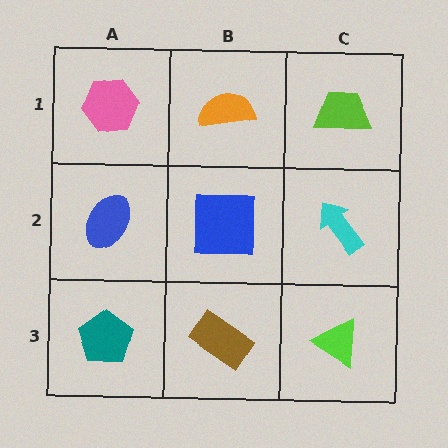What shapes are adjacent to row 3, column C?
A cyan arrow (row 2, column C), a brown rectangle (row 3, column B).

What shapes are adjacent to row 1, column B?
A blue square (row 2, column B), a pink hexagon (row 1, column A), a lime trapezoid (row 1, column C).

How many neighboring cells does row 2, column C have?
3.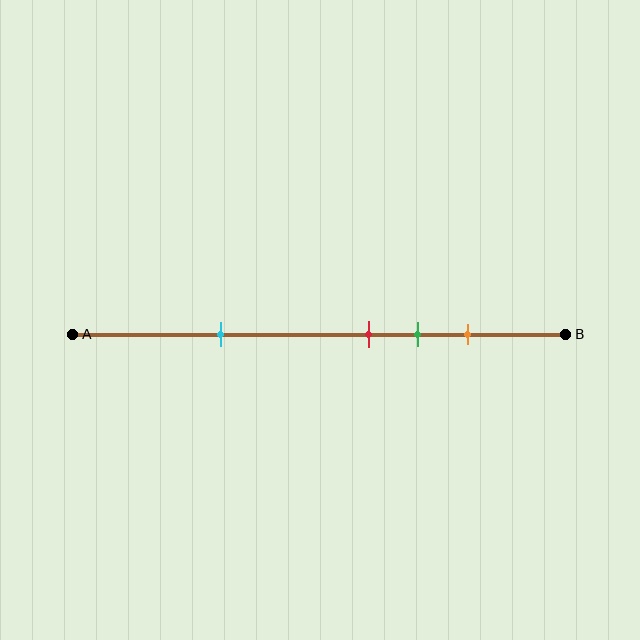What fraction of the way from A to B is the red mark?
The red mark is approximately 60% (0.6) of the way from A to B.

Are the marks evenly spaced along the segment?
No, the marks are not evenly spaced.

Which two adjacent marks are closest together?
The red and green marks are the closest adjacent pair.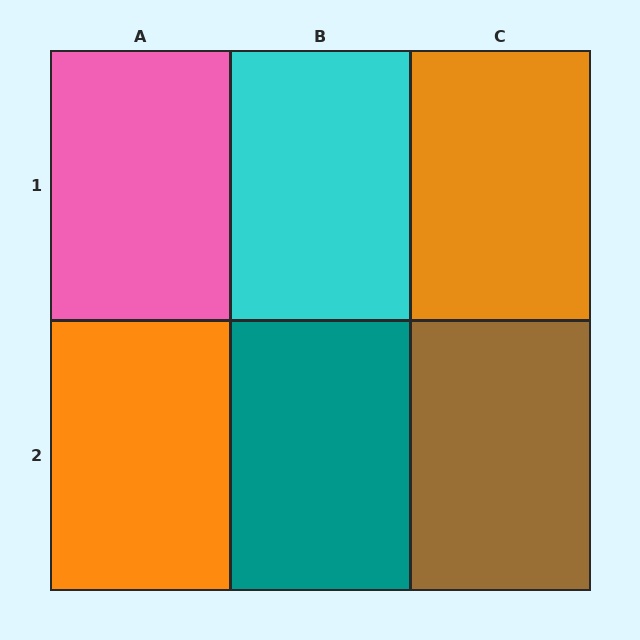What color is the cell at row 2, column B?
Teal.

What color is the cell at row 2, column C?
Brown.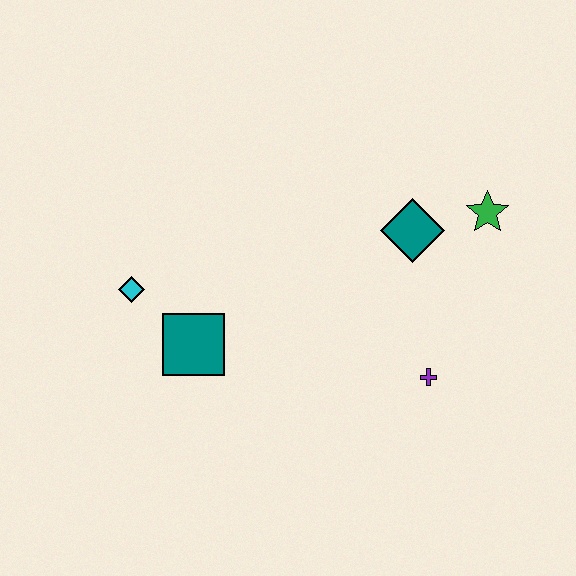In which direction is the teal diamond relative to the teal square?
The teal diamond is to the right of the teal square.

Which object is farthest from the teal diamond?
The cyan diamond is farthest from the teal diamond.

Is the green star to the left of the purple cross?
No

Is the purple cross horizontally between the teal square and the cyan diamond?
No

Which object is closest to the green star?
The teal diamond is closest to the green star.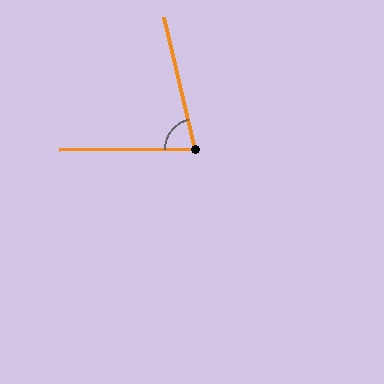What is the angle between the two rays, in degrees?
Approximately 77 degrees.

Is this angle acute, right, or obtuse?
It is acute.